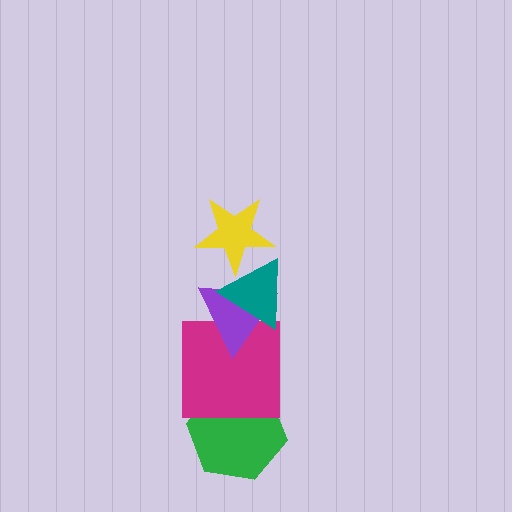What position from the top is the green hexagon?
The green hexagon is 5th from the top.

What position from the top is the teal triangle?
The teal triangle is 2nd from the top.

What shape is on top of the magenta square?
The purple triangle is on top of the magenta square.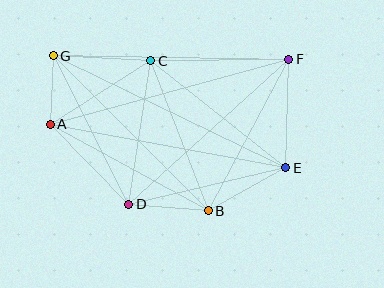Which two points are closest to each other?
Points A and G are closest to each other.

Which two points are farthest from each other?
Points E and G are farthest from each other.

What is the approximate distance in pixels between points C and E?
The distance between C and E is approximately 172 pixels.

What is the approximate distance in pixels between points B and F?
The distance between B and F is approximately 172 pixels.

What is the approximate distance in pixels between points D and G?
The distance between D and G is approximately 167 pixels.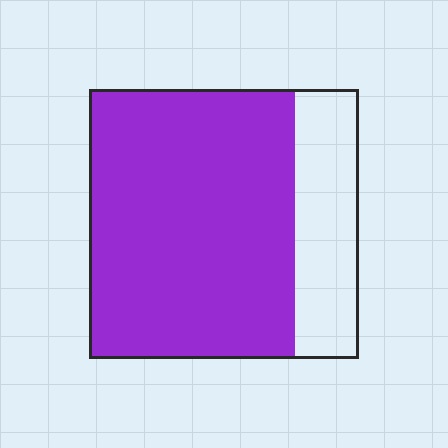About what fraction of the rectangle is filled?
About three quarters (3/4).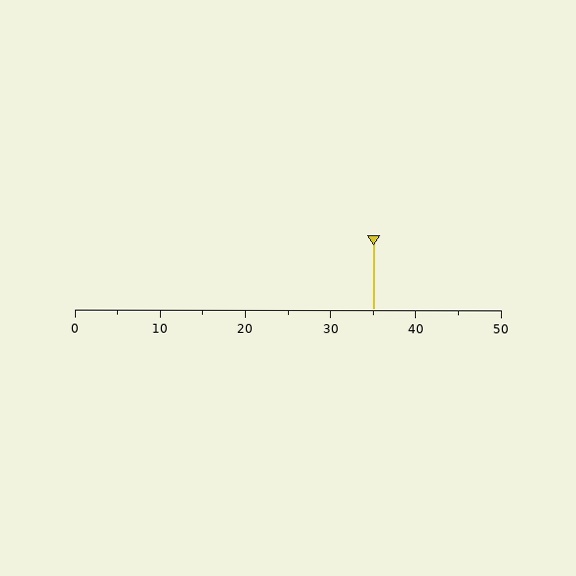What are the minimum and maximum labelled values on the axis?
The axis runs from 0 to 50.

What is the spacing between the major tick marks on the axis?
The major ticks are spaced 10 apart.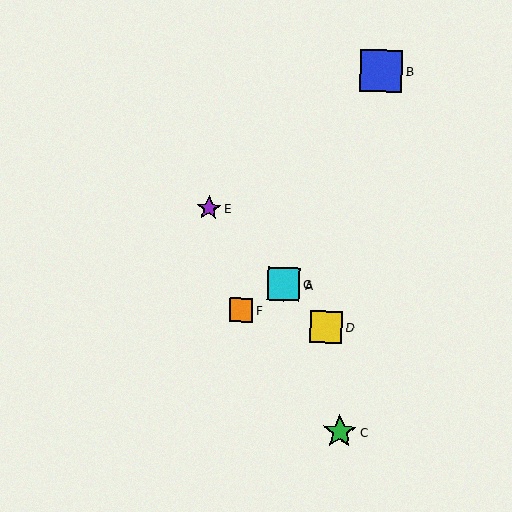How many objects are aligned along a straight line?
4 objects (A, D, E, G) are aligned along a straight line.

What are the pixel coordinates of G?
Object G is at (284, 284).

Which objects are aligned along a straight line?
Objects A, D, E, G are aligned along a straight line.